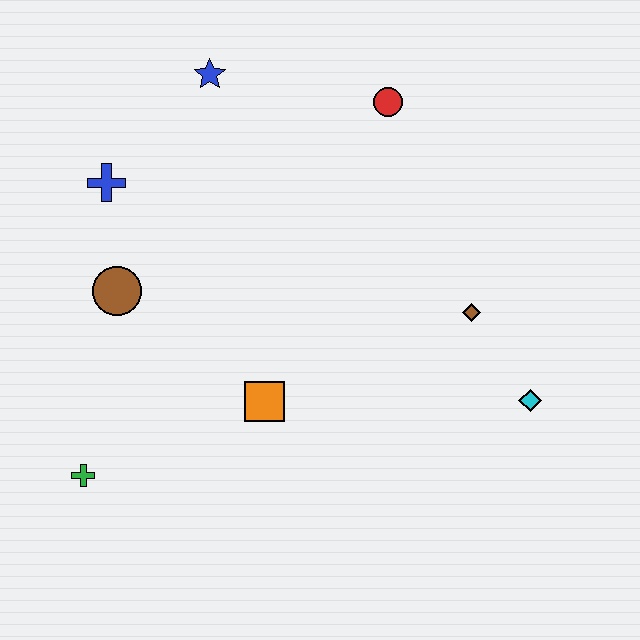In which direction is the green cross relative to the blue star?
The green cross is below the blue star.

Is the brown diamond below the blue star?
Yes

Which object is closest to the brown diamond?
The cyan diamond is closest to the brown diamond.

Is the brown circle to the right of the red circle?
No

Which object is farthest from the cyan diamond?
The blue cross is farthest from the cyan diamond.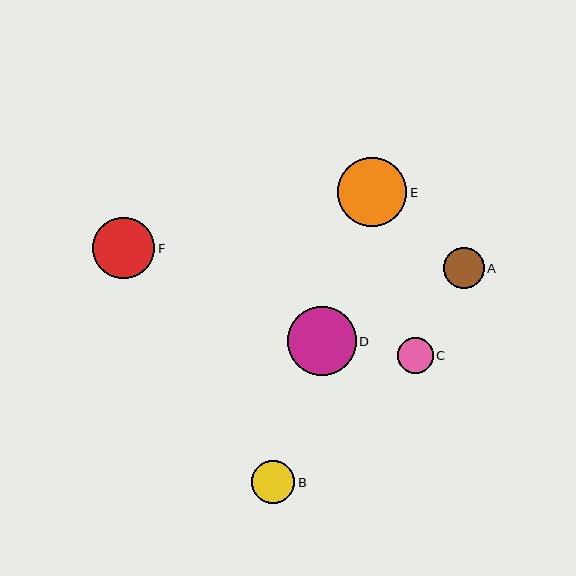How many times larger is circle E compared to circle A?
Circle E is approximately 1.7 times the size of circle A.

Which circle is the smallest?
Circle C is the smallest with a size of approximately 36 pixels.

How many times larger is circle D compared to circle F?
Circle D is approximately 1.1 times the size of circle F.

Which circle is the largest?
Circle E is the largest with a size of approximately 69 pixels.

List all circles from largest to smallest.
From largest to smallest: E, D, F, B, A, C.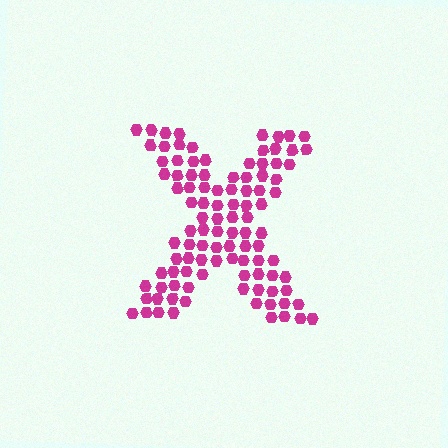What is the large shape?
The large shape is the letter X.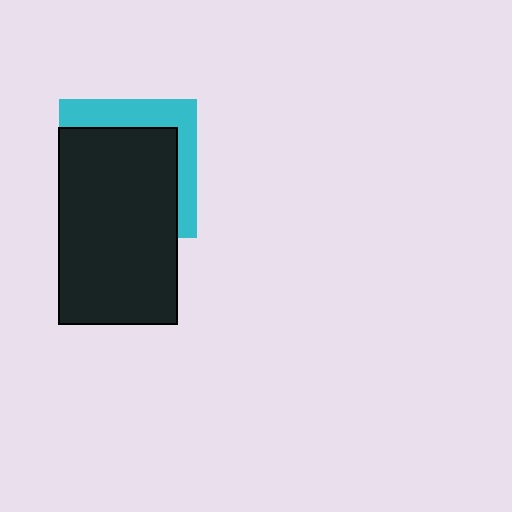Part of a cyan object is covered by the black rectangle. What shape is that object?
It is a square.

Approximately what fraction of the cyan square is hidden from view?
Roughly 68% of the cyan square is hidden behind the black rectangle.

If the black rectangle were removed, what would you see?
You would see the complete cyan square.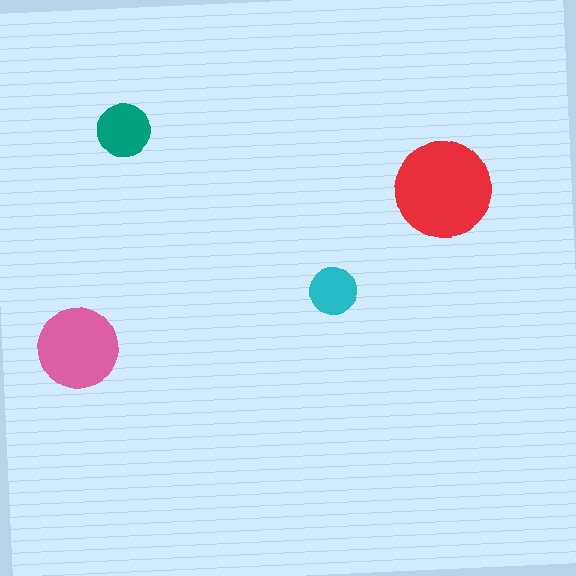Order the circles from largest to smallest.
the red one, the pink one, the teal one, the cyan one.